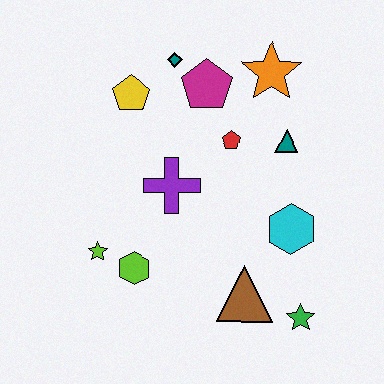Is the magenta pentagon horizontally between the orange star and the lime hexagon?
Yes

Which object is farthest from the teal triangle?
The lime star is farthest from the teal triangle.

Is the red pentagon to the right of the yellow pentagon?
Yes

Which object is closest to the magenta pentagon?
The teal diamond is closest to the magenta pentagon.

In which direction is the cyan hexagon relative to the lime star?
The cyan hexagon is to the right of the lime star.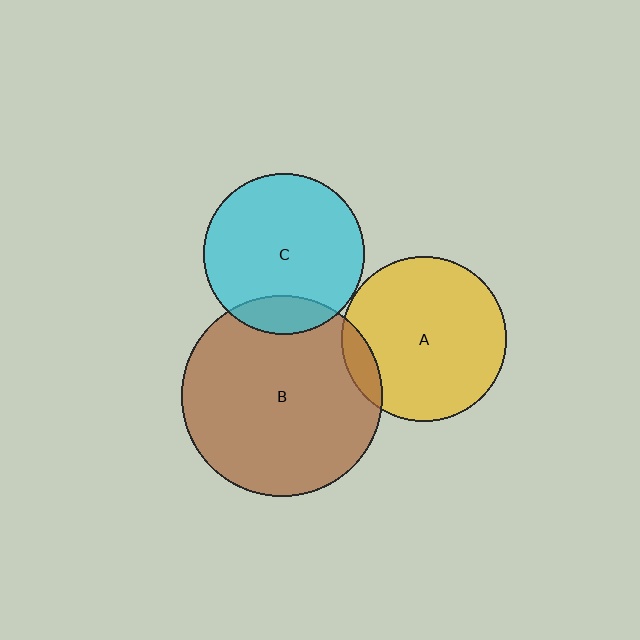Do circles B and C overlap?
Yes.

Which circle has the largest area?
Circle B (brown).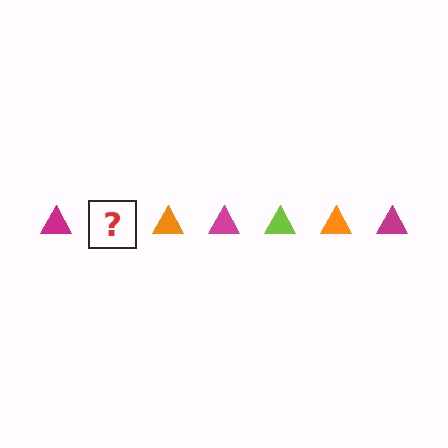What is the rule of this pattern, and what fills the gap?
The rule is that the pattern cycles through magenta, lime, orange triangles. The gap should be filled with a lime triangle.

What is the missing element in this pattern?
The missing element is a lime triangle.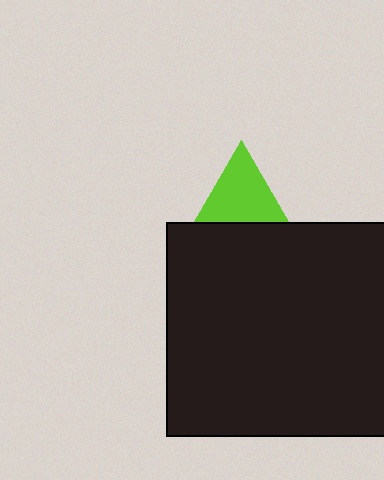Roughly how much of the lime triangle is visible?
About half of it is visible (roughly 55%).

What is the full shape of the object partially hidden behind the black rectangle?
The partially hidden object is a lime triangle.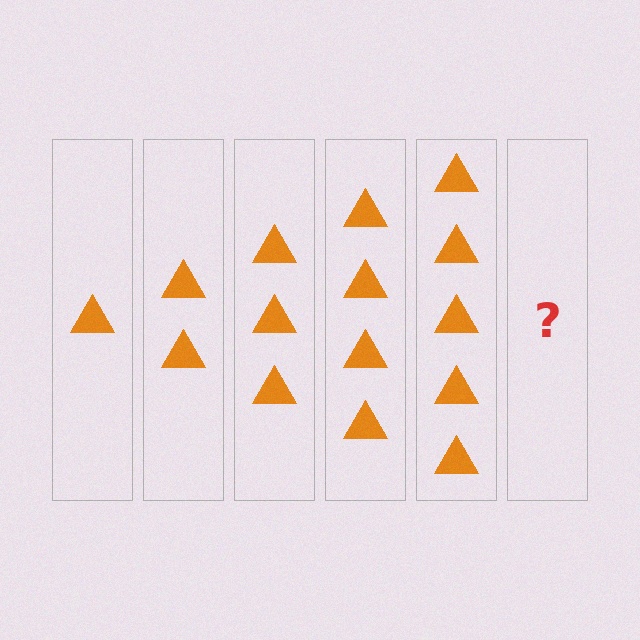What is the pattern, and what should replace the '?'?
The pattern is that each step adds one more triangle. The '?' should be 6 triangles.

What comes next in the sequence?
The next element should be 6 triangles.